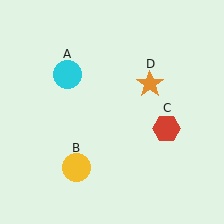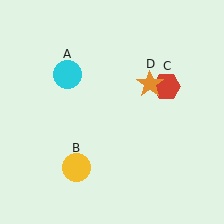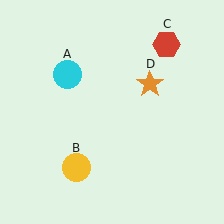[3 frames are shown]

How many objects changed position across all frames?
1 object changed position: red hexagon (object C).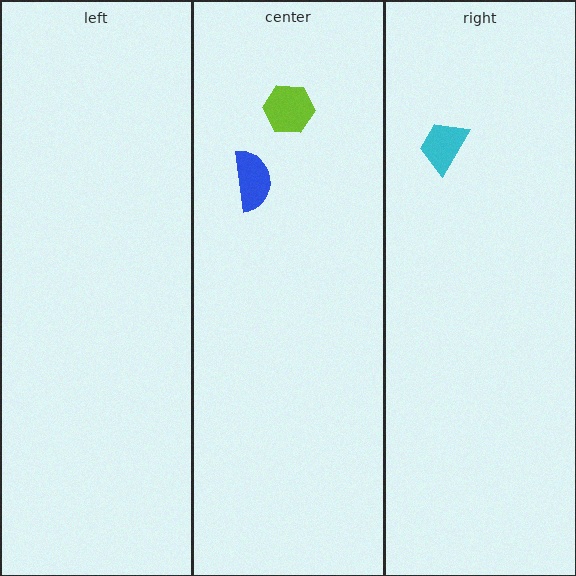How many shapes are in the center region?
2.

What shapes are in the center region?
The lime hexagon, the blue semicircle.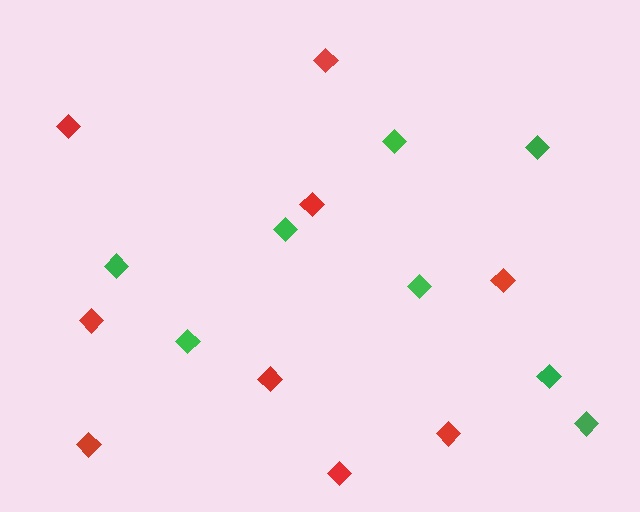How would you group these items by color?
There are 2 groups: one group of green diamonds (8) and one group of red diamonds (9).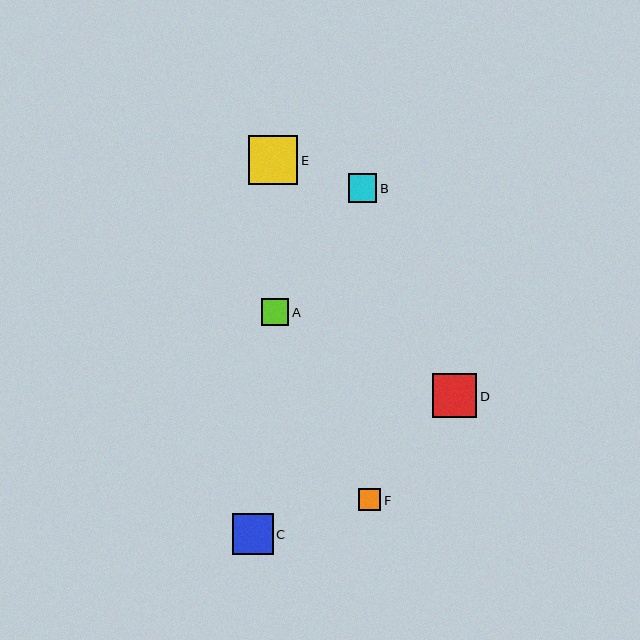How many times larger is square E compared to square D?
Square E is approximately 1.1 times the size of square D.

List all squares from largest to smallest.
From largest to smallest: E, D, C, B, A, F.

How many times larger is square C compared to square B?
Square C is approximately 1.4 times the size of square B.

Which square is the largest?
Square E is the largest with a size of approximately 49 pixels.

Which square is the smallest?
Square F is the smallest with a size of approximately 22 pixels.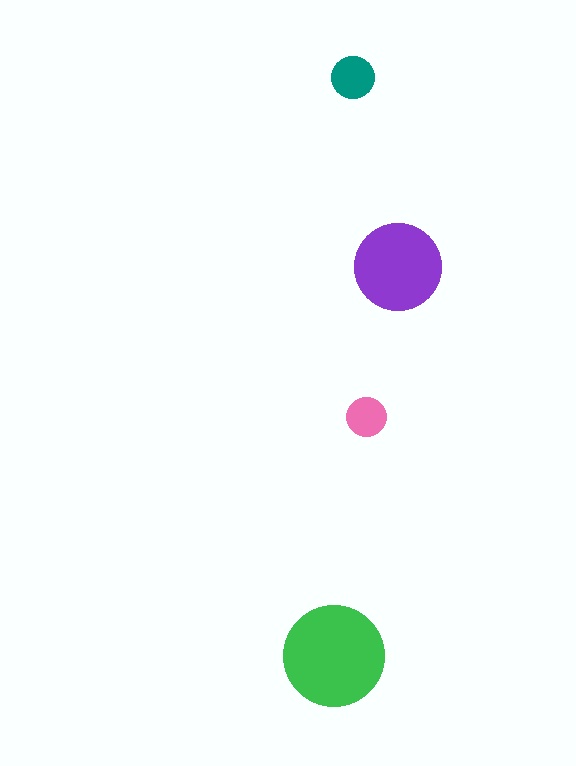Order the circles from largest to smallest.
the green one, the purple one, the teal one, the pink one.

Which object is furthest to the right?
The purple circle is rightmost.